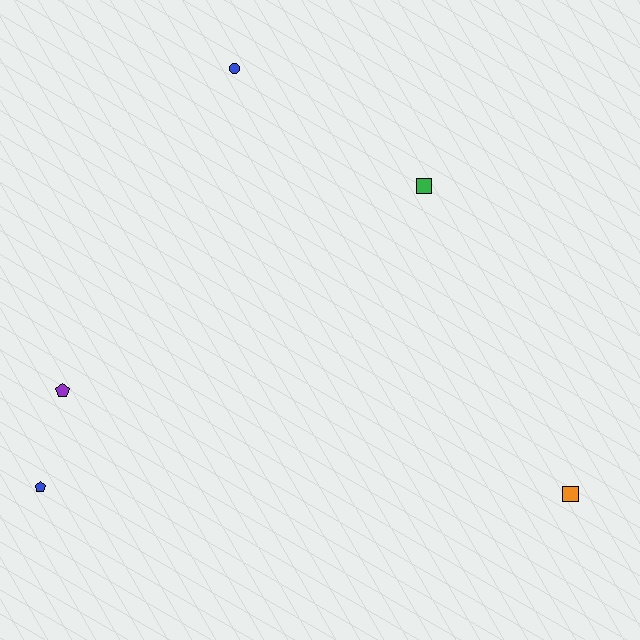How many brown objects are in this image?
There are no brown objects.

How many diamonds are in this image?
There are no diamonds.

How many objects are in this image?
There are 5 objects.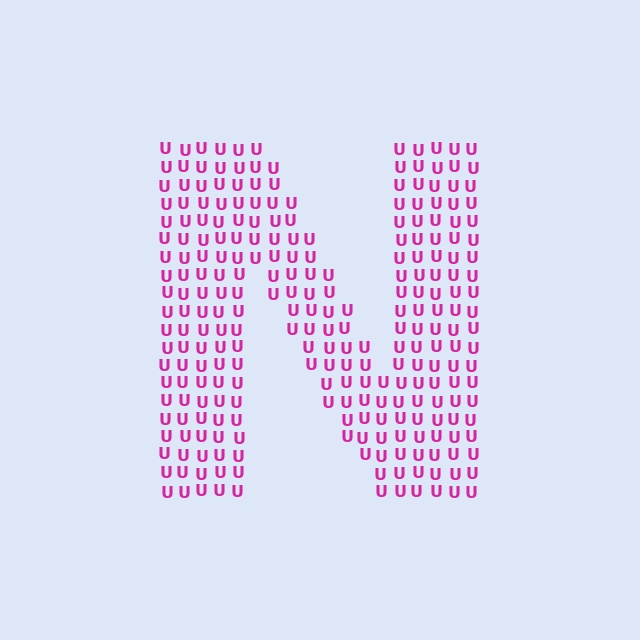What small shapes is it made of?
It is made of small letter U's.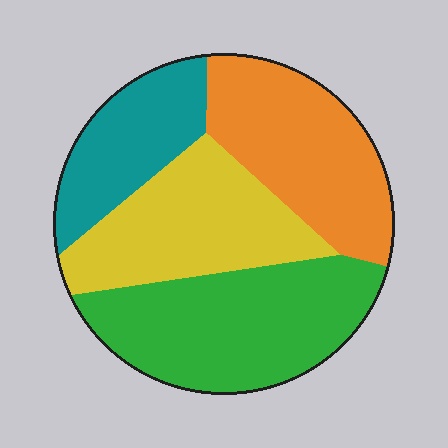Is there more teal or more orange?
Orange.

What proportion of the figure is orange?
Orange covers roughly 25% of the figure.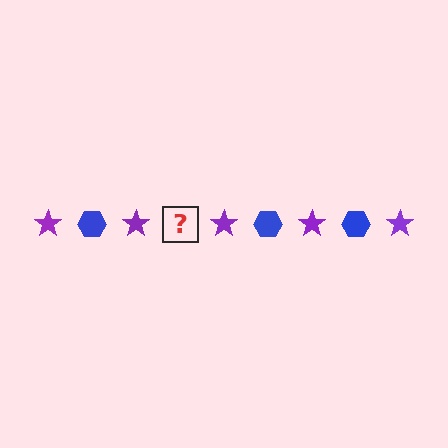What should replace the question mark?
The question mark should be replaced with a blue hexagon.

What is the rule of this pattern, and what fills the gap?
The rule is that the pattern alternates between purple star and blue hexagon. The gap should be filled with a blue hexagon.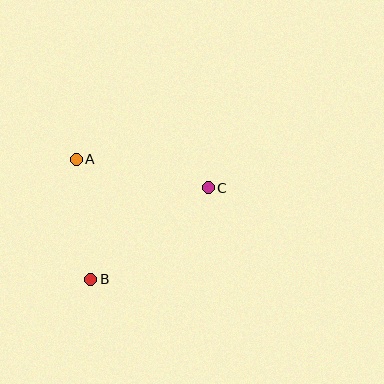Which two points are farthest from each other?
Points B and C are farthest from each other.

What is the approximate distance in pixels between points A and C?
The distance between A and C is approximately 135 pixels.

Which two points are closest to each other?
Points A and B are closest to each other.